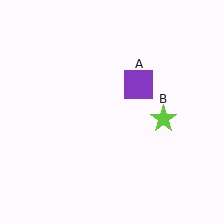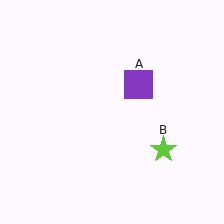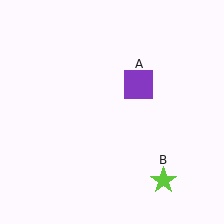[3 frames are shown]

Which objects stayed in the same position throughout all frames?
Purple square (object A) remained stationary.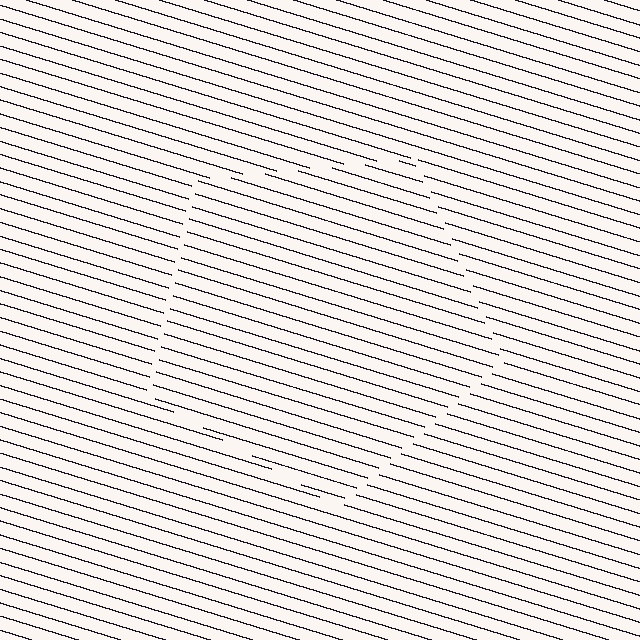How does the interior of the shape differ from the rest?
The interior of the shape contains the same grating, shifted by half a period — the contour is defined by the phase discontinuity where line-ends from the inner and outer gratings abut.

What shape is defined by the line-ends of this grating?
An illusory pentagon. The interior of the shape contains the same grating, shifted by half a period — the contour is defined by the phase discontinuity where line-ends from the inner and outer gratings abut.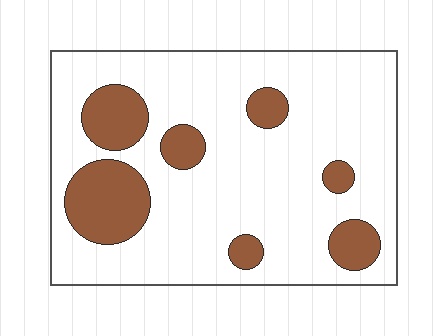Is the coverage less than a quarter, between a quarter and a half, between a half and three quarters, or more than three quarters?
Less than a quarter.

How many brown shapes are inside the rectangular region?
7.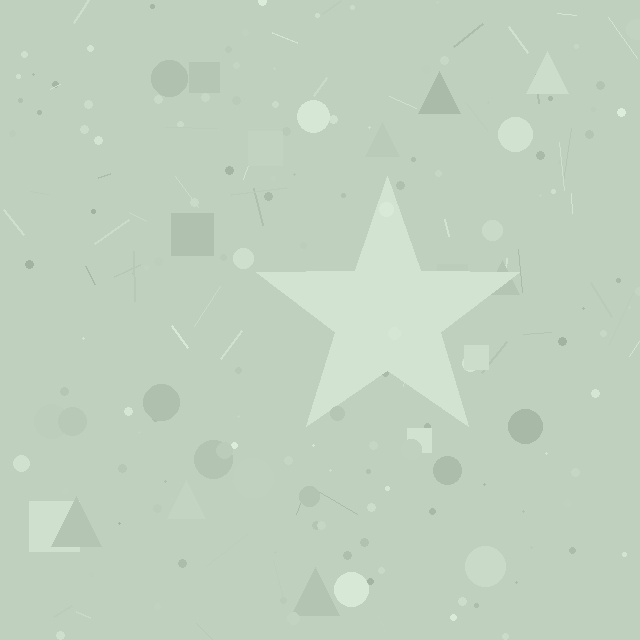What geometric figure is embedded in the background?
A star is embedded in the background.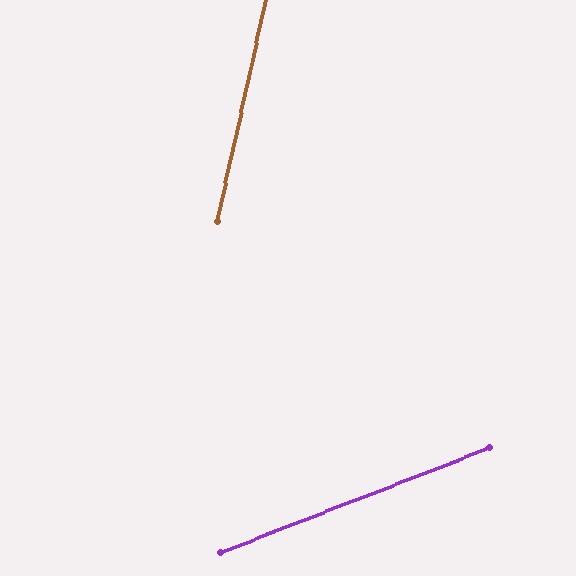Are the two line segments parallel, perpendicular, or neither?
Neither parallel nor perpendicular — they differ by about 56°.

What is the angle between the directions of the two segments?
Approximately 56 degrees.